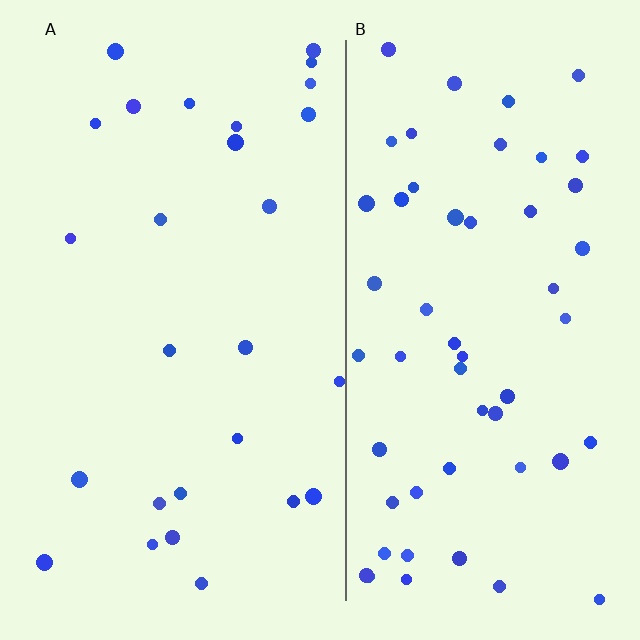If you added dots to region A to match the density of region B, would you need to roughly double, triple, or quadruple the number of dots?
Approximately double.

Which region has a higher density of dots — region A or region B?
B (the right).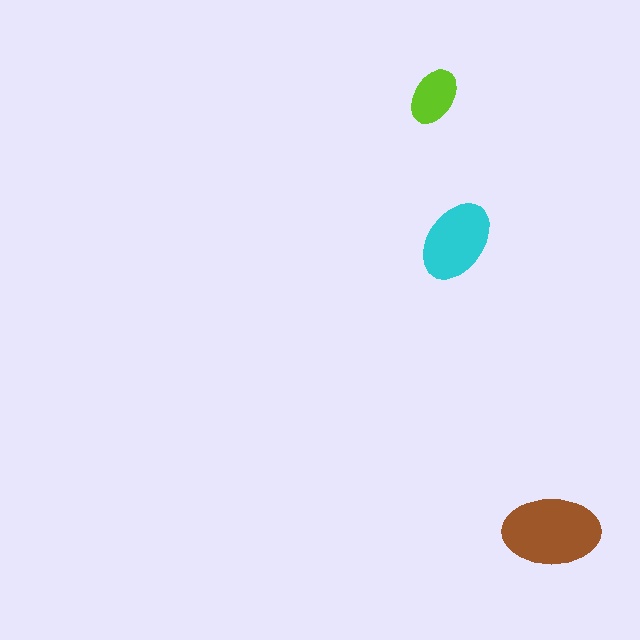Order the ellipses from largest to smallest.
the brown one, the cyan one, the lime one.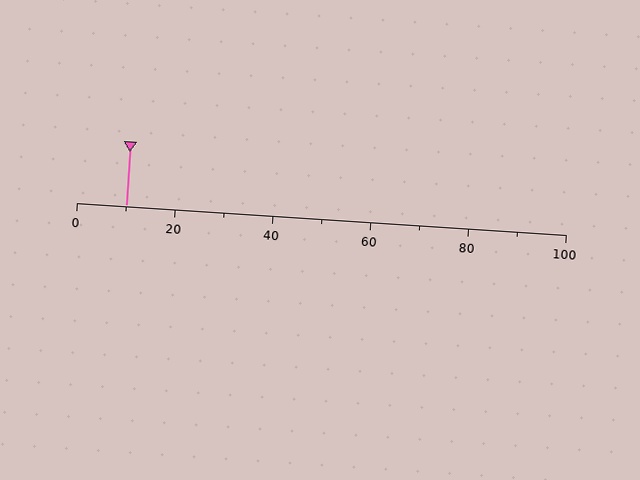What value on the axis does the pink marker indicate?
The marker indicates approximately 10.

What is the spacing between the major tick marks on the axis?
The major ticks are spaced 20 apart.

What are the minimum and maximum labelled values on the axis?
The axis runs from 0 to 100.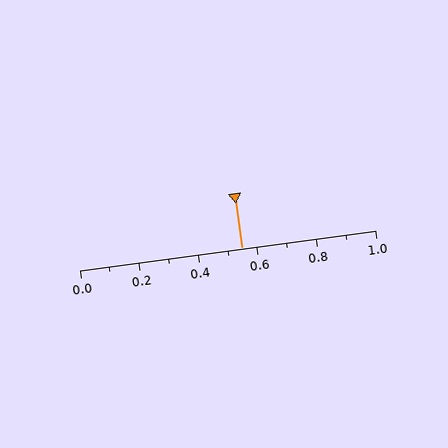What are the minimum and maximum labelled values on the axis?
The axis runs from 0.0 to 1.0.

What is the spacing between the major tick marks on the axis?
The major ticks are spaced 0.2 apart.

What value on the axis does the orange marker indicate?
The marker indicates approximately 0.55.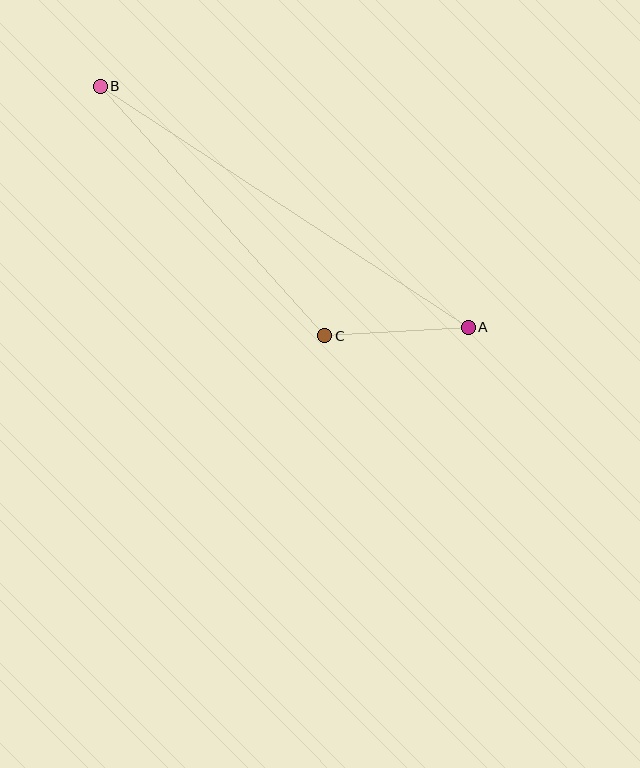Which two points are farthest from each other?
Points A and B are farthest from each other.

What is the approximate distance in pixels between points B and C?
The distance between B and C is approximately 335 pixels.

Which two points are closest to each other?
Points A and C are closest to each other.